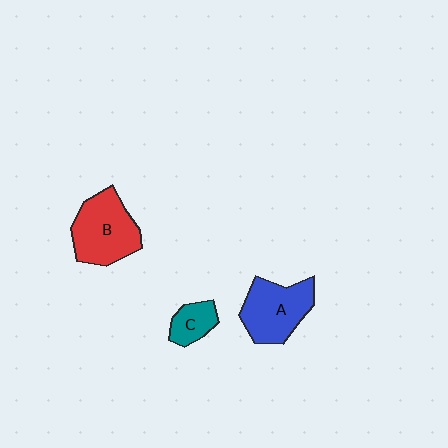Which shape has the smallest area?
Shape C (teal).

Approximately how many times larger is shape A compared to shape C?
Approximately 2.2 times.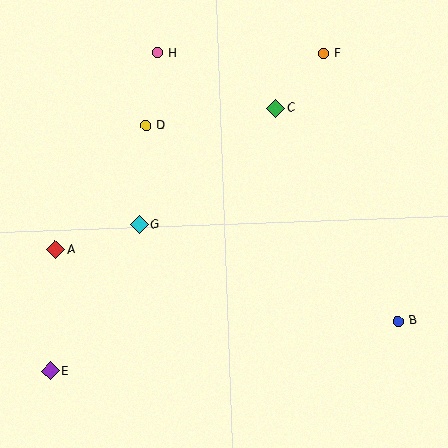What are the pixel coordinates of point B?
Point B is at (398, 321).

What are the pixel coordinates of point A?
Point A is at (56, 250).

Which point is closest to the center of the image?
Point G at (139, 225) is closest to the center.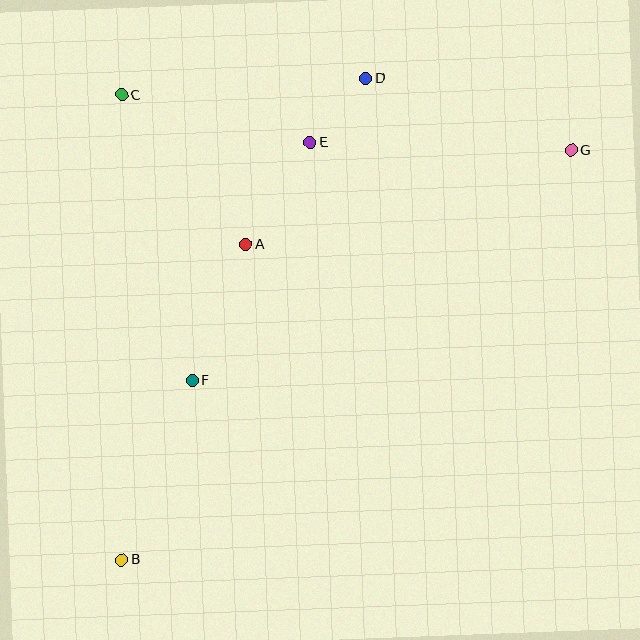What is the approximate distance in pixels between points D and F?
The distance between D and F is approximately 348 pixels.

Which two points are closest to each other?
Points D and E are closest to each other.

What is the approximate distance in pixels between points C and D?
The distance between C and D is approximately 245 pixels.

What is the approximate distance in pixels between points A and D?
The distance between A and D is approximately 204 pixels.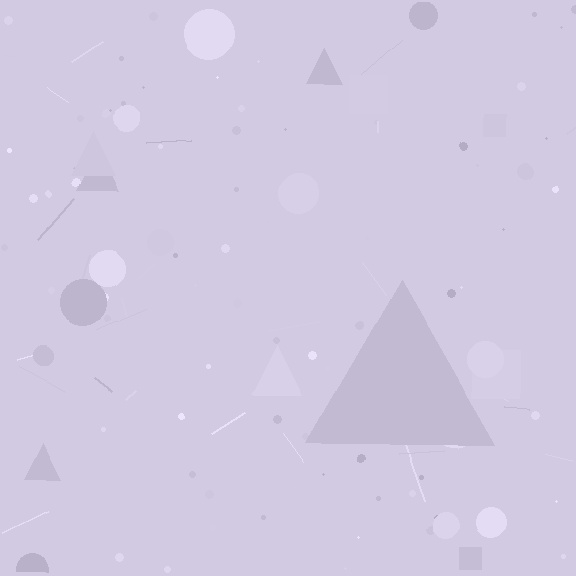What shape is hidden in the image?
A triangle is hidden in the image.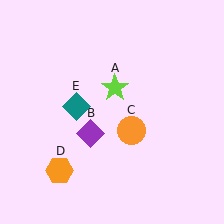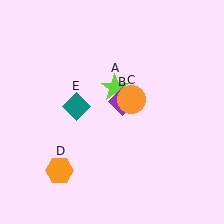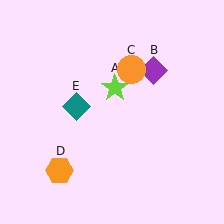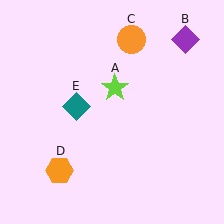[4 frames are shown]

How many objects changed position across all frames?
2 objects changed position: purple diamond (object B), orange circle (object C).